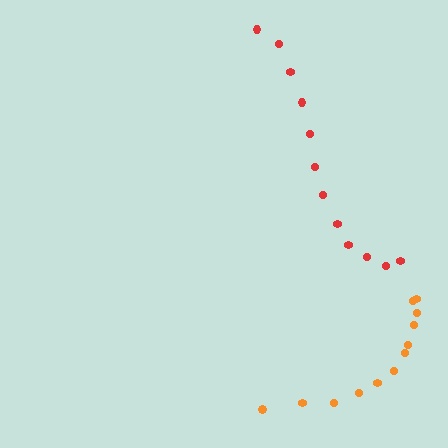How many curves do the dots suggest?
There are 2 distinct paths.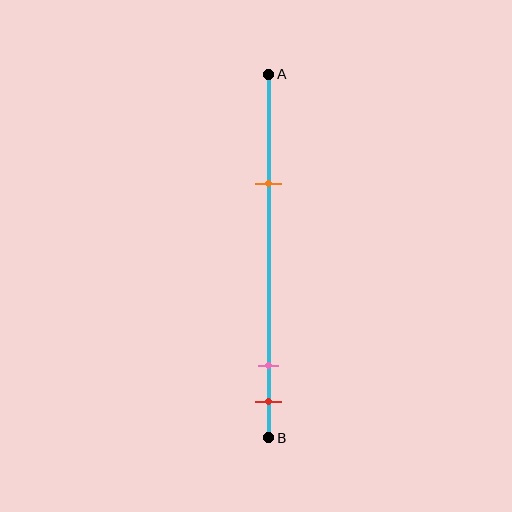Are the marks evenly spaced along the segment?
No, the marks are not evenly spaced.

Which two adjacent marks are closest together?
The pink and red marks are the closest adjacent pair.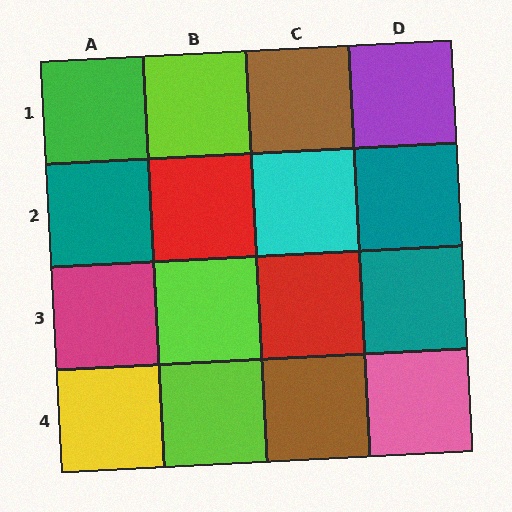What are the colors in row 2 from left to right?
Teal, red, cyan, teal.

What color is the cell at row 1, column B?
Lime.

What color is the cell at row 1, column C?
Brown.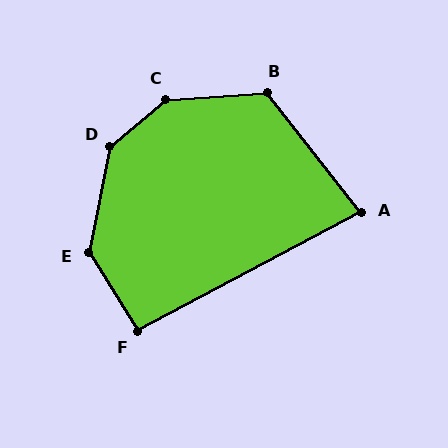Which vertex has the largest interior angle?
C, at approximately 143 degrees.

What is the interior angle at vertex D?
Approximately 142 degrees (obtuse).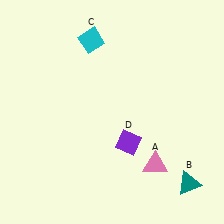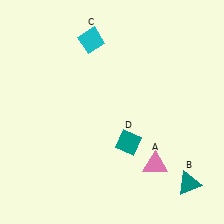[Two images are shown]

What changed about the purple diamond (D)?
In Image 1, D is purple. In Image 2, it changed to teal.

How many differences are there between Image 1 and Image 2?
There is 1 difference between the two images.